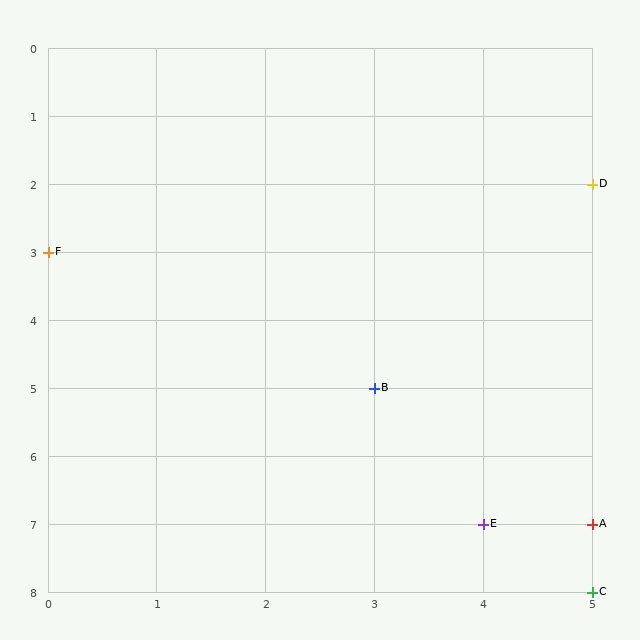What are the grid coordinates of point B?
Point B is at grid coordinates (3, 5).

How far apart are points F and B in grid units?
Points F and B are 3 columns and 2 rows apart (about 3.6 grid units diagonally).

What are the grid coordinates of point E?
Point E is at grid coordinates (4, 7).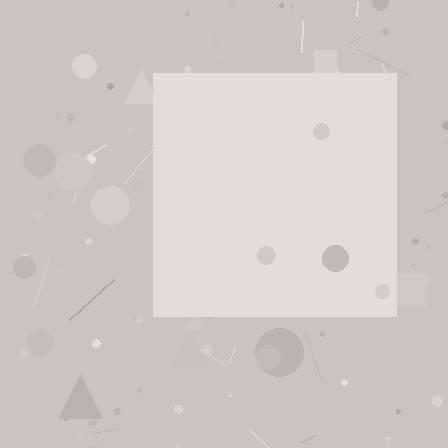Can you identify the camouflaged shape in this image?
The camouflaged shape is a square.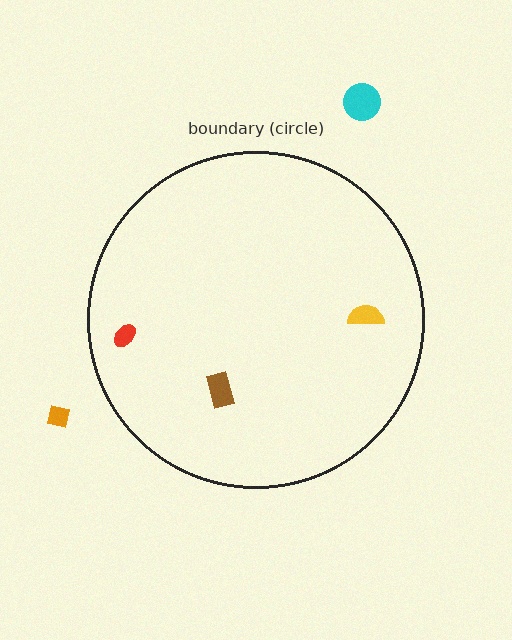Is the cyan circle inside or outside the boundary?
Outside.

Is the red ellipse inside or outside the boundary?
Inside.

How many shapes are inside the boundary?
3 inside, 2 outside.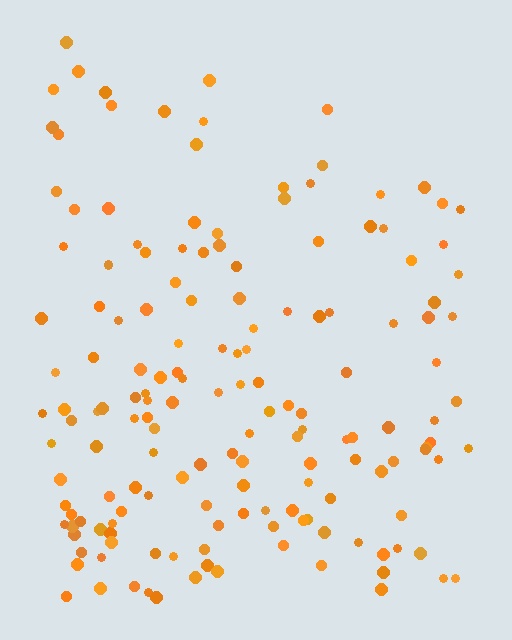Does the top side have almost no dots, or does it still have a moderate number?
Still a moderate number, just noticeably fewer than the bottom.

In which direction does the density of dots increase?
From top to bottom, with the bottom side densest.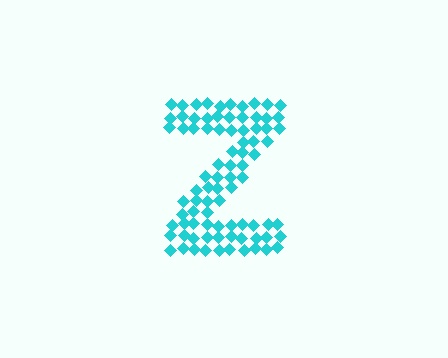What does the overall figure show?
The overall figure shows the letter Z.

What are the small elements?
The small elements are diamonds.